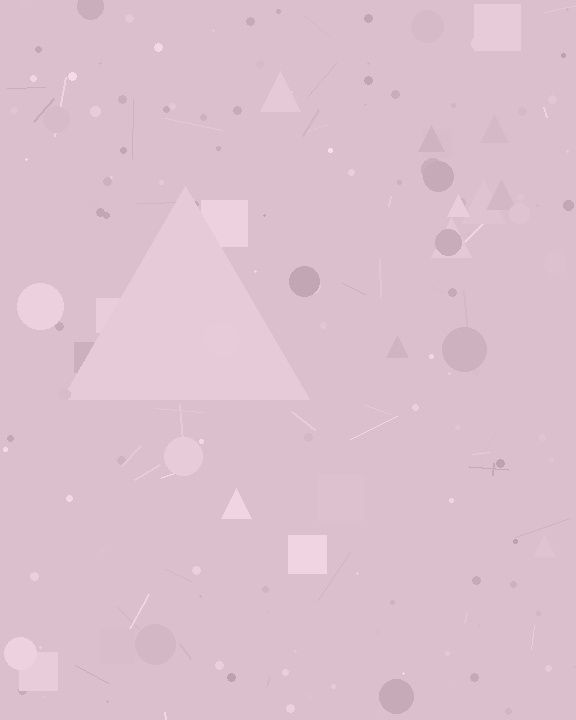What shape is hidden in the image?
A triangle is hidden in the image.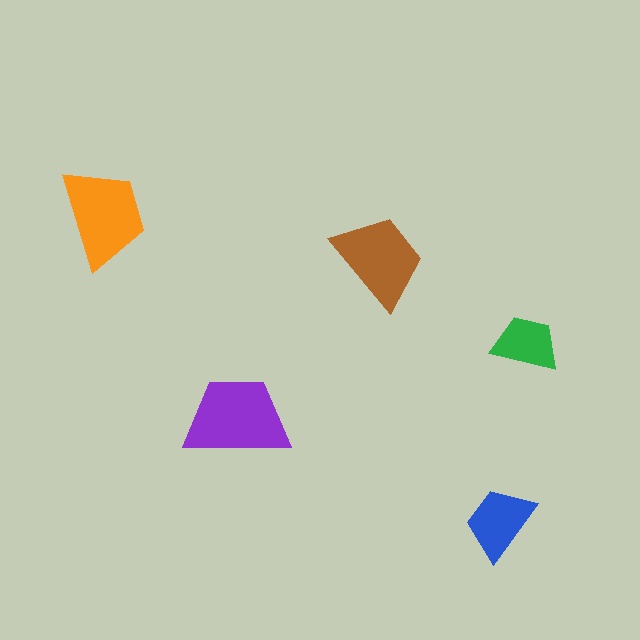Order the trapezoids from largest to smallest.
the purple one, the orange one, the brown one, the blue one, the green one.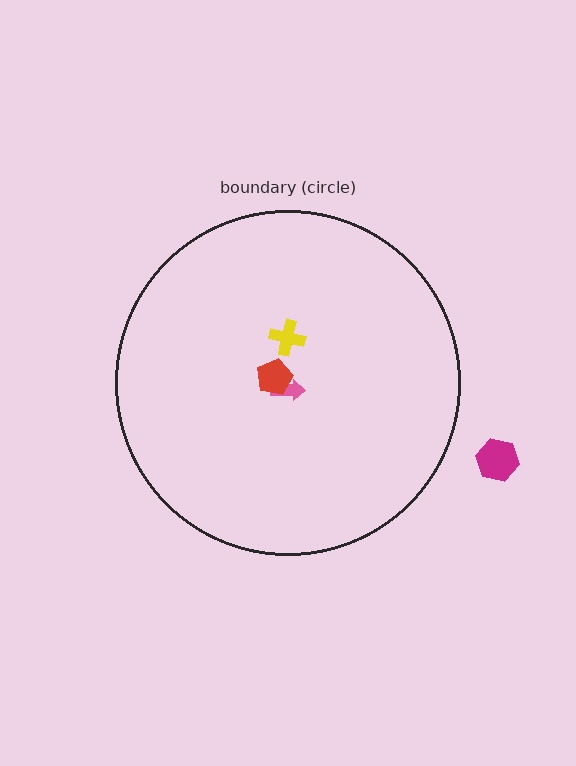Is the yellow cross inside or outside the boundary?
Inside.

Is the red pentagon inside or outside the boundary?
Inside.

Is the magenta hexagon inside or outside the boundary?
Outside.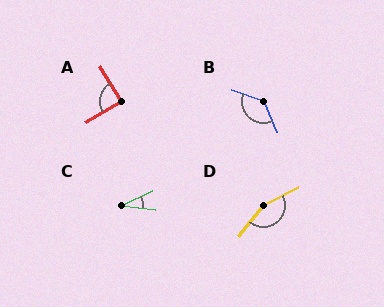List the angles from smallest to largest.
C (31°), A (88°), B (134°), D (155°).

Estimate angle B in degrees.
Approximately 134 degrees.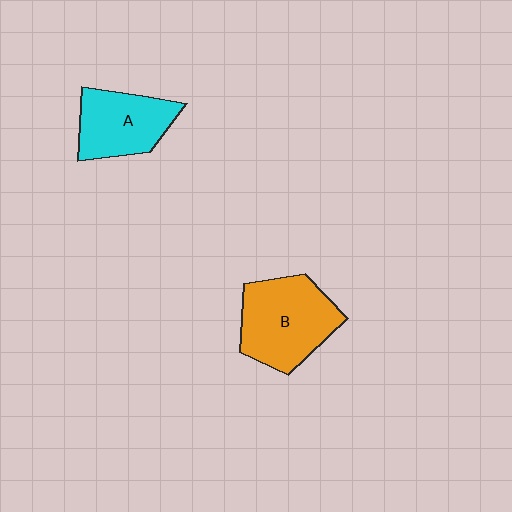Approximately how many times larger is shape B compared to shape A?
Approximately 1.3 times.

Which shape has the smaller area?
Shape A (cyan).